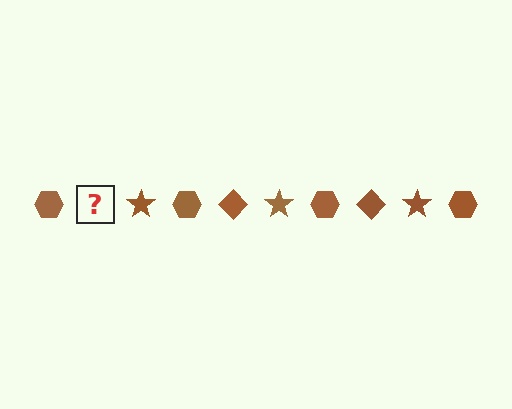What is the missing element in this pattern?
The missing element is a brown diamond.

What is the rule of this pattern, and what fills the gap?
The rule is that the pattern cycles through hexagon, diamond, star shapes in brown. The gap should be filled with a brown diamond.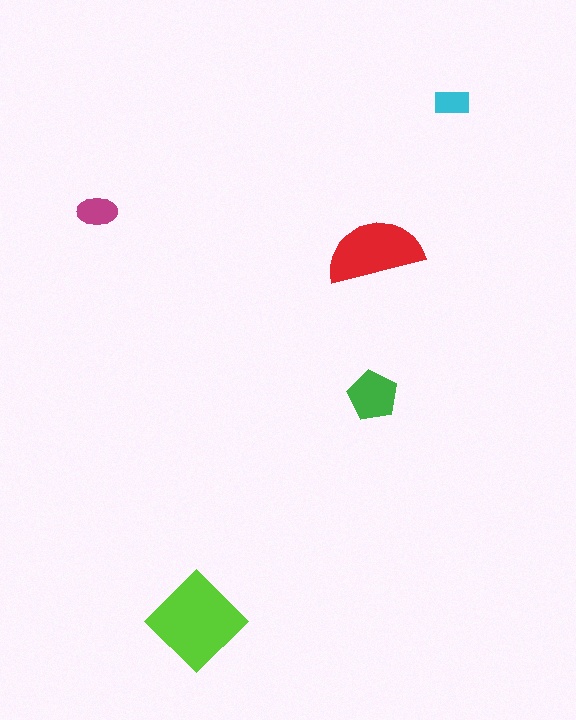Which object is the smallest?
The cyan rectangle.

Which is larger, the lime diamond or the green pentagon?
The lime diamond.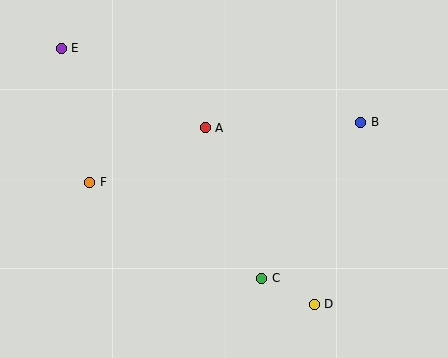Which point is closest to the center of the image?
Point A at (205, 128) is closest to the center.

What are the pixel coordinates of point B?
Point B is at (361, 122).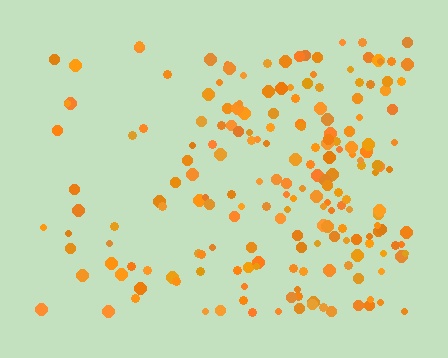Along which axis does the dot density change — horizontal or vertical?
Horizontal.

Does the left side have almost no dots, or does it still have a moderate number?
Still a moderate number, just noticeably fewer than the right.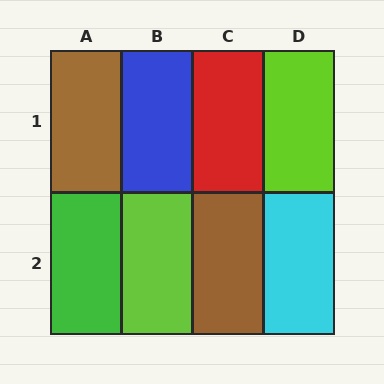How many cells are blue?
1 cell is blue.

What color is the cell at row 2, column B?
Lime.